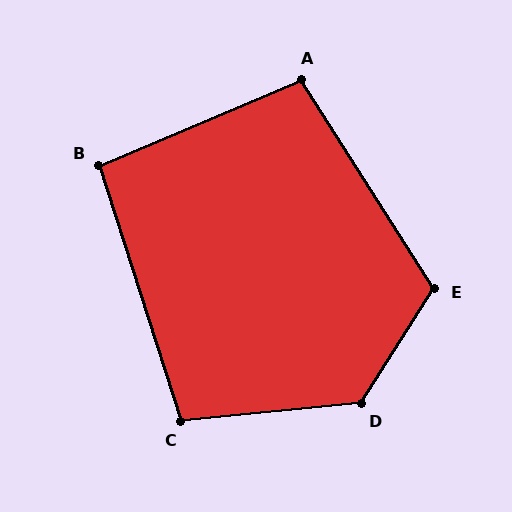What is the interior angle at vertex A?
Approximately 100 degrees (obtuse).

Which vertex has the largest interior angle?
D, at approximately 128 degrees.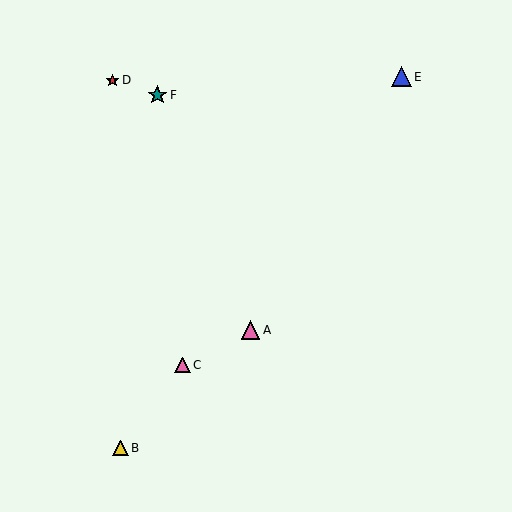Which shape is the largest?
The blue triangle (labeled E) is the largest.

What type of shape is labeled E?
Shape E is a blue triangle.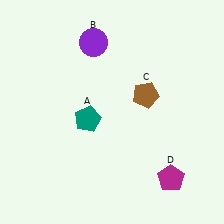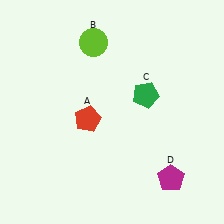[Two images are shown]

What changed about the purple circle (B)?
In Image 1, B is purple. In Image 2, it changed to lime.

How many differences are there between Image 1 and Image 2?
There are 3 differences between the two images.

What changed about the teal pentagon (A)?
In Image 1, A is teal. In Image 2, it changed to red.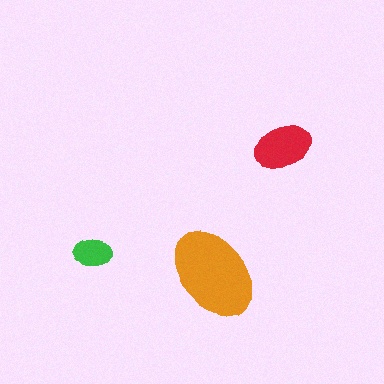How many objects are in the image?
There are 3 objects in the image.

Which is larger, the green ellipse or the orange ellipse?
The orange one.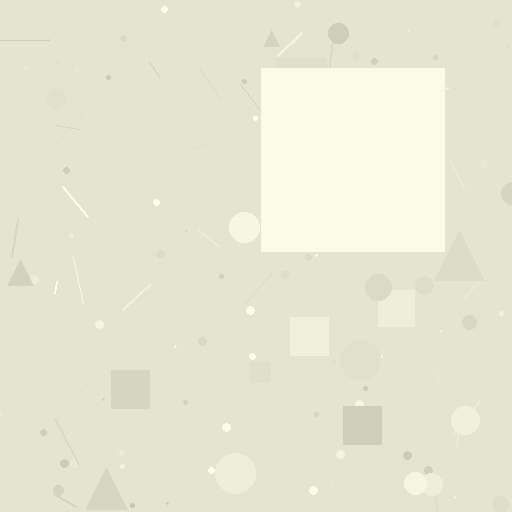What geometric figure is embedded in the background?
A square is embedded in the background.